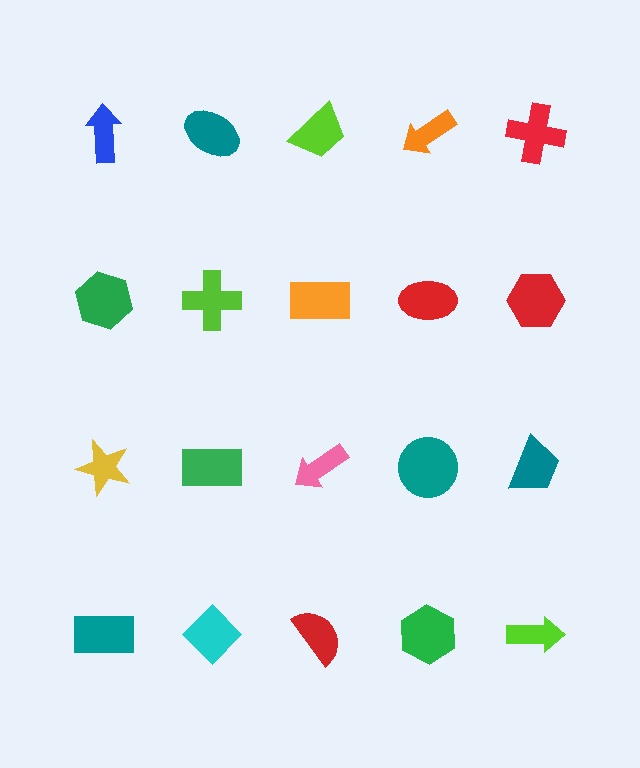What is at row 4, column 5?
A lime arrow.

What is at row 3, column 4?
A teal circle.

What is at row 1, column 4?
An orange arrow.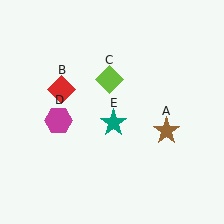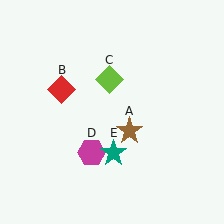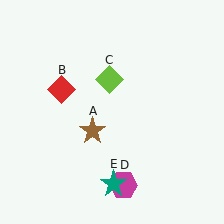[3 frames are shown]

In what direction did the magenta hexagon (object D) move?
The magenta hexagon (object D) moved down and to the right.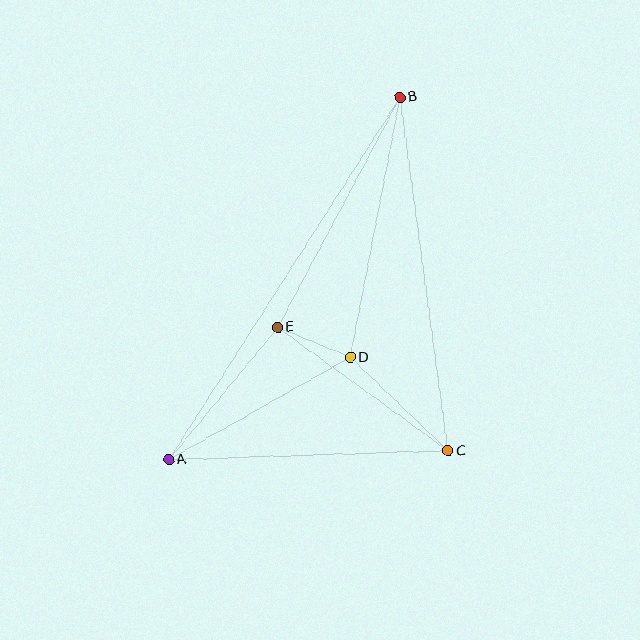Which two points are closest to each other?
Points D and E are closest to each other.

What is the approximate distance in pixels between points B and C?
The distance between B and C is approximately 357 pixels.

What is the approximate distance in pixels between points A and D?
The distance between A and D is approximately 208 pixels.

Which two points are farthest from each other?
Points A and B are farthest from each other.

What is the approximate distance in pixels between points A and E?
The distance between A and E is approximately 171 pixels.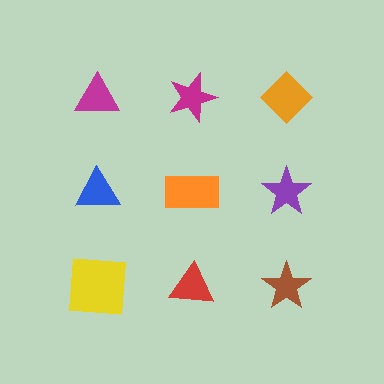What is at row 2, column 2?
An orange rectangle.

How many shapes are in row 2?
3 shapes.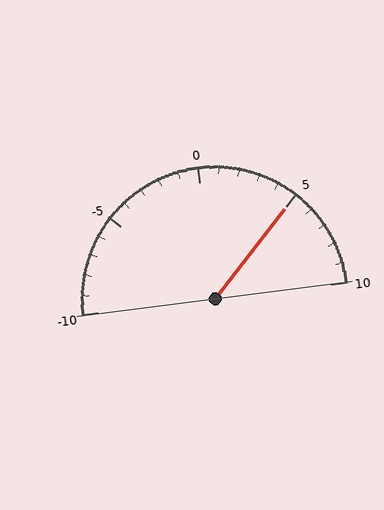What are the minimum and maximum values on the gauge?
The gauge ranges from -10 to 10.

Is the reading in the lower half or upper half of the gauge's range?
The reading is in the upper half of the range (-10 to 10).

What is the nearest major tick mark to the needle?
The nearest major tick mark is 5.